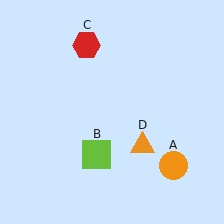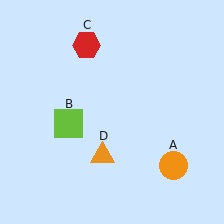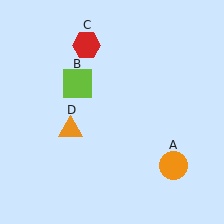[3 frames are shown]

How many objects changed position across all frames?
2 objects changed position: lime square (object B), orange triangle (object D).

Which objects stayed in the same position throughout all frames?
Orange circle (object A) and red hexagon (object C) remained stationary.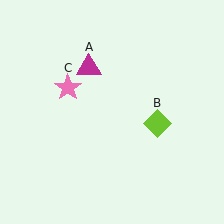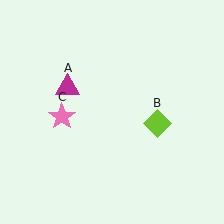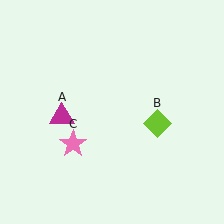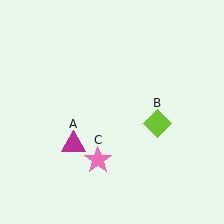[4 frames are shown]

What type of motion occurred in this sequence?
The magenta triangle (object A), pink star (object C) rotated counterclockwise around the center of the scene.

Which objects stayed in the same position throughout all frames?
Lime diamond (object B) remained stationary.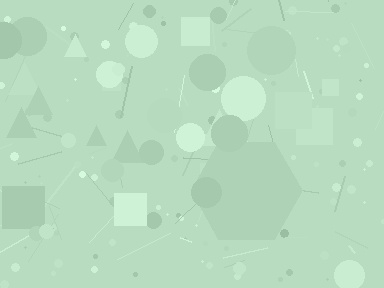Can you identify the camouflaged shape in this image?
The camouflaged shape is a hexagon.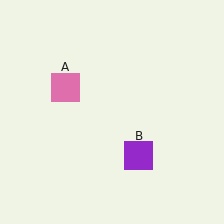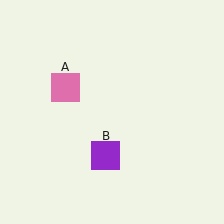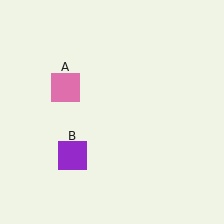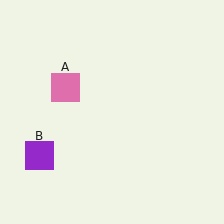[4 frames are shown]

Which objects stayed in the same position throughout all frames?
Pink square (object A) remained stationary.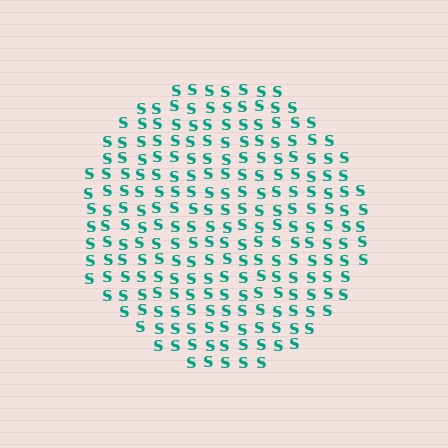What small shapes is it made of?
It is made of small letter S's.